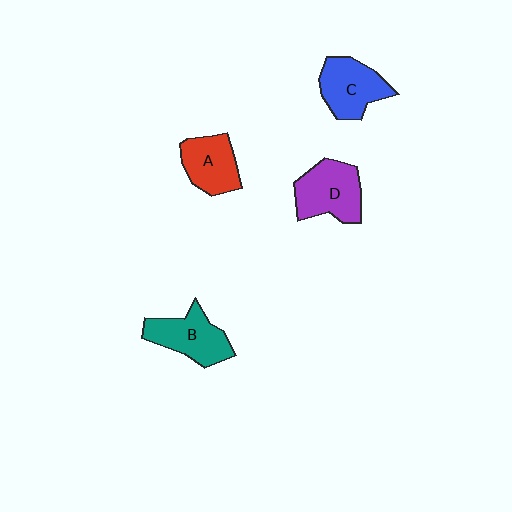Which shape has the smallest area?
Shape A (red).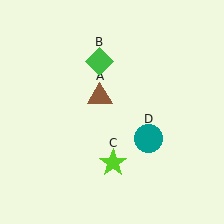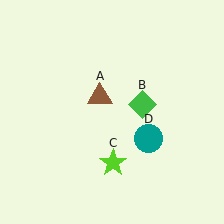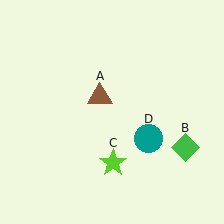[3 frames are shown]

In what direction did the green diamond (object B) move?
The green diamond (object B) moved down and to the right.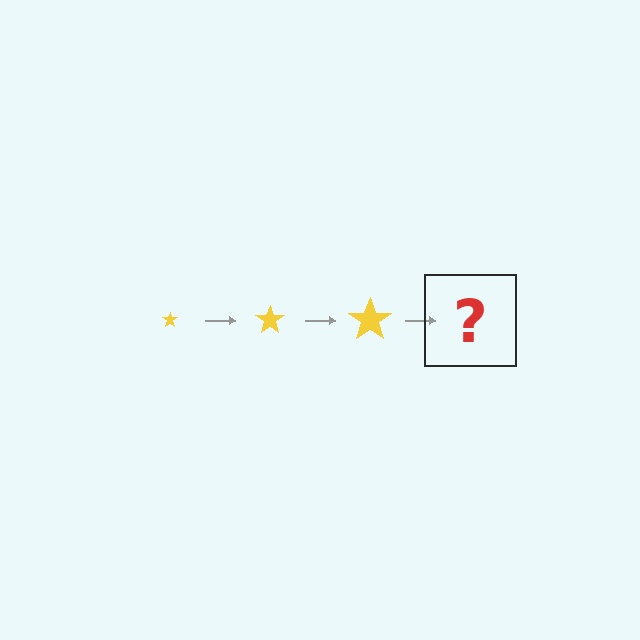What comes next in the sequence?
The next element should be a yellow star, larger than the previous one.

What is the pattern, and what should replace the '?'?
The pattern is that the star gets progressively larger each step. The '?' should be a yellow star, larger than the previous one.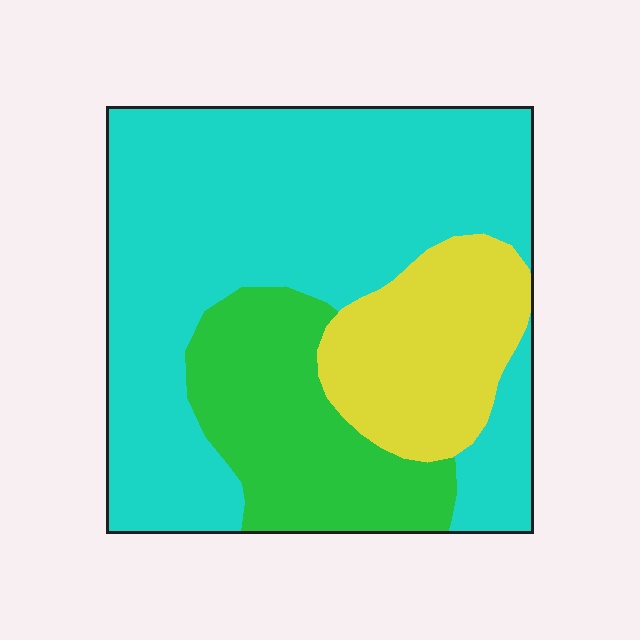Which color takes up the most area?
Cyan, at roughly 60%.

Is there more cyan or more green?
Cyan.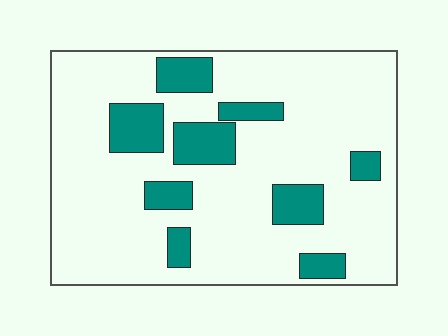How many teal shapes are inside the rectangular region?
9.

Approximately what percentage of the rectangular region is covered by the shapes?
Approximately 20%.